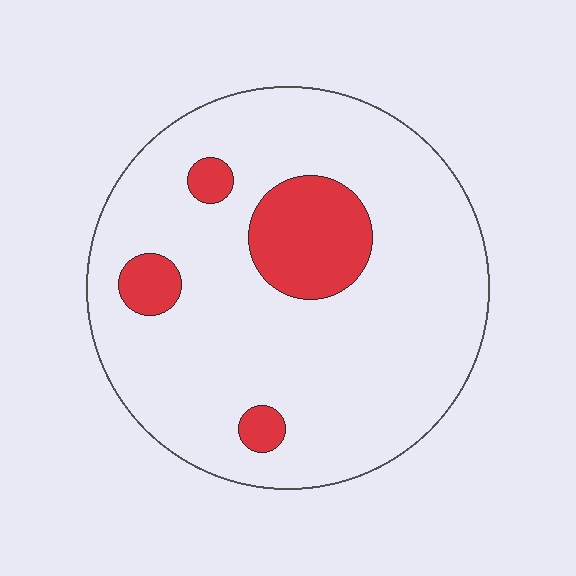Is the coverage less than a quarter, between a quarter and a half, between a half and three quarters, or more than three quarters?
Less than a quarter.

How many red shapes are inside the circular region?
4.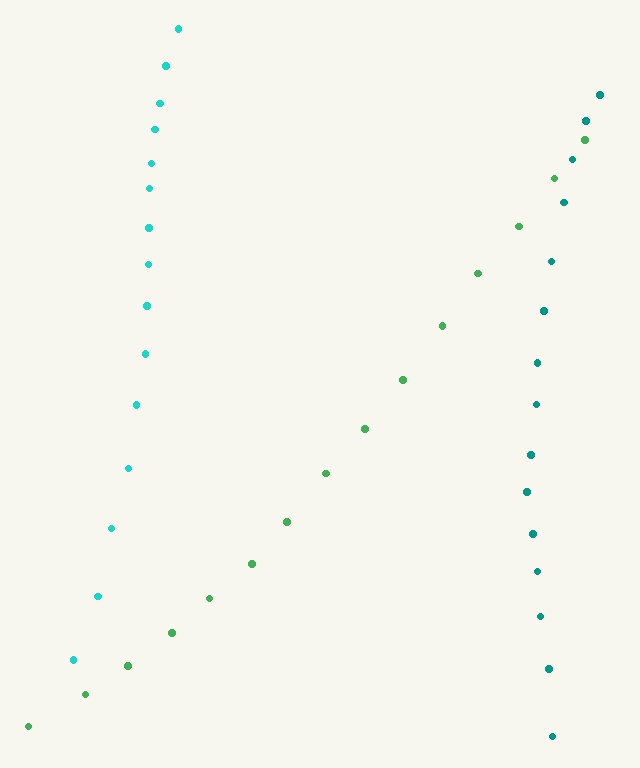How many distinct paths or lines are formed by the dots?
There are 3 distinct paths.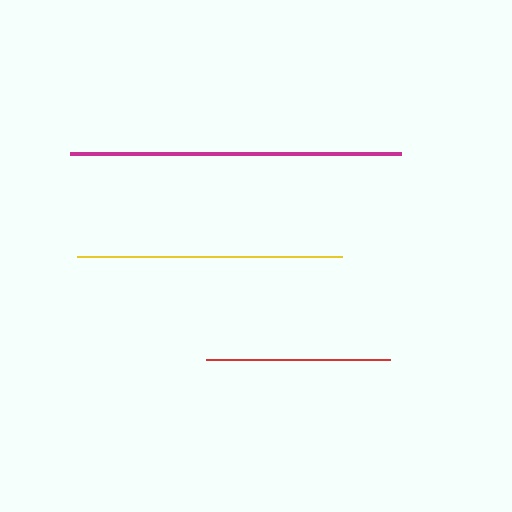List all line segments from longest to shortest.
From longest to shortest: magenta, yellow, red.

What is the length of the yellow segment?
The yellow segment is approximately 265 pixels long.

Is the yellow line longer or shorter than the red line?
The yellow line is longer than the red line.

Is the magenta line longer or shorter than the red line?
The magenta line is longer than the red line.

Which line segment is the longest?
The magenta line is the longest at approximately 331 pixels.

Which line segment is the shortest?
The red line is the shortest at approximately 184 pixels.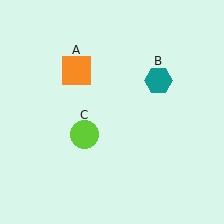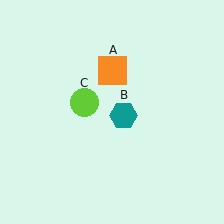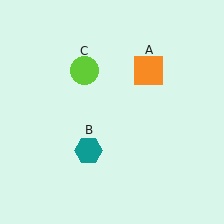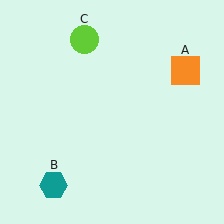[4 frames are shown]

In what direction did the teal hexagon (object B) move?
The teal hexagon (object B) moved down and to the left.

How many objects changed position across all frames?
3 objects changed position: orange square (object A), teal hexagon (object B), lime circle (object C).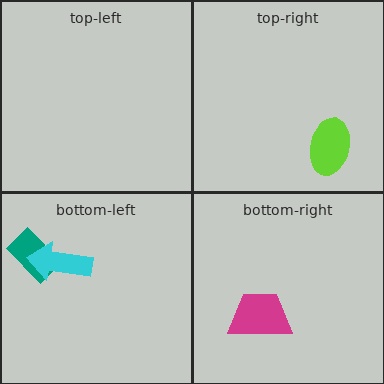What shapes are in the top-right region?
The lime ellipse.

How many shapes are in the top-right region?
1.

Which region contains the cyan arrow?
The bottom-left region.